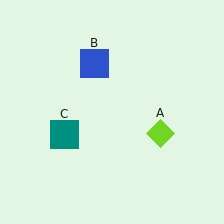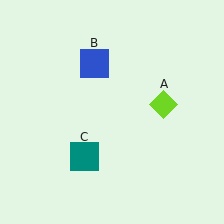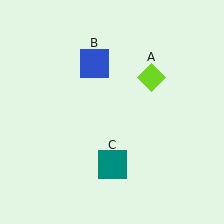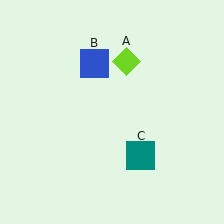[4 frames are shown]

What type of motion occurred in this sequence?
The lime diamond (object A), teal square (object C) rotated counterclockwise around the center of the scene.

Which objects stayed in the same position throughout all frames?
Blue square (object B) remained stationary.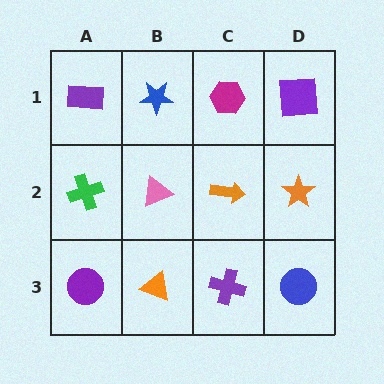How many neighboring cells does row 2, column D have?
3.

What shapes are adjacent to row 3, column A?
A green cross (row 2, column A), an orange triangle (row 3, column B).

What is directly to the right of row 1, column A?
A blue star.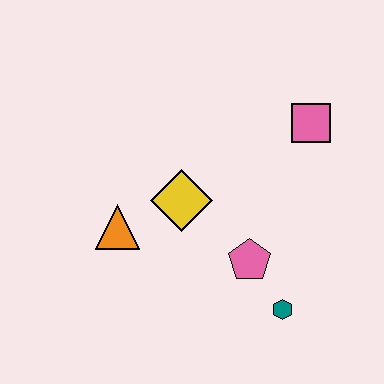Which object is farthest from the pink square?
The orange triangle is farthest from the pink square.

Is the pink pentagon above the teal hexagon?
Yes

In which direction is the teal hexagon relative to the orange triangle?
The teal hexagon is to the right of the orange triangle.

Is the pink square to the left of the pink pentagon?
No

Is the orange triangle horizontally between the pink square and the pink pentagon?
No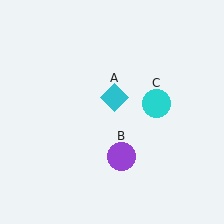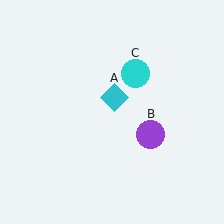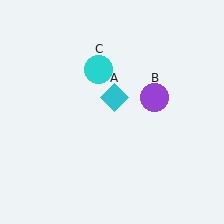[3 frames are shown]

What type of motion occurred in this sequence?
The purple circle (object B), cyan circle (object C) rotated counterclockwise around the center of the scene.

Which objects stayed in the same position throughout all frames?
Cyan diamond (object A) remained stationary.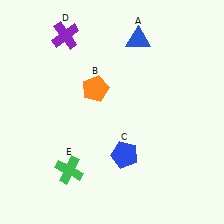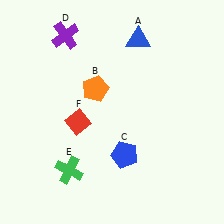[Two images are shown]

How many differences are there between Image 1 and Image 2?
There is 1 difference between the two images.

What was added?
A red diamond (F) was added in Image 2.